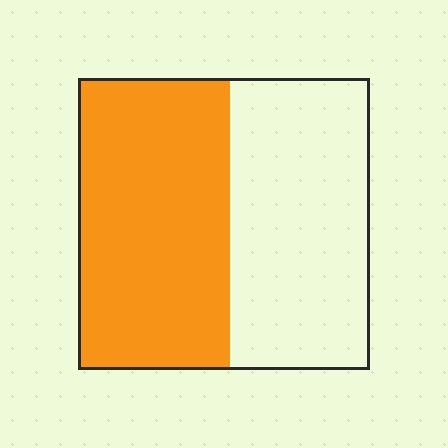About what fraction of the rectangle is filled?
About one half (1/2).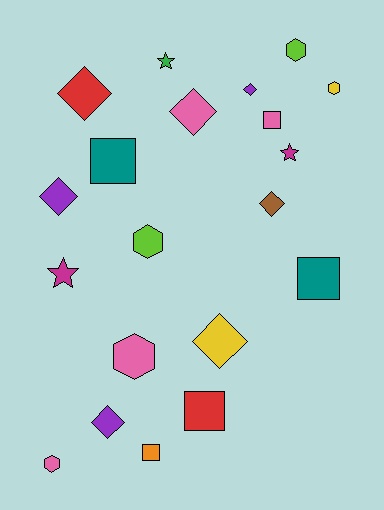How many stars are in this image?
There are 3 stars.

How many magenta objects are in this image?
There are 2 magenta objects.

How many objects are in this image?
There are 20 objects.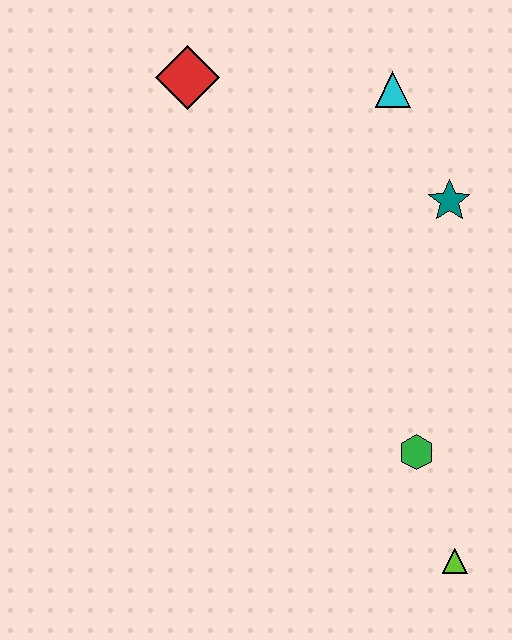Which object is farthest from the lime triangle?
The red diamond is farthest from the lime triangle.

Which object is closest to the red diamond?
The cyan triangle is closest to the red diamond.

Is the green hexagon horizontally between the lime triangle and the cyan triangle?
Yes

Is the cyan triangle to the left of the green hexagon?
Yes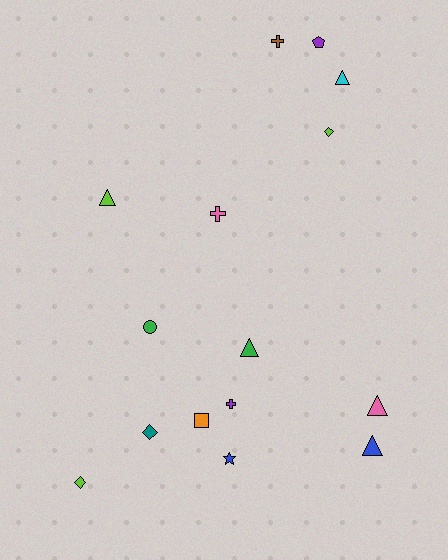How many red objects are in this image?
There are no red objects.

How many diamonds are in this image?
There are 3 diamonds.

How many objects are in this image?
There are 15 objects.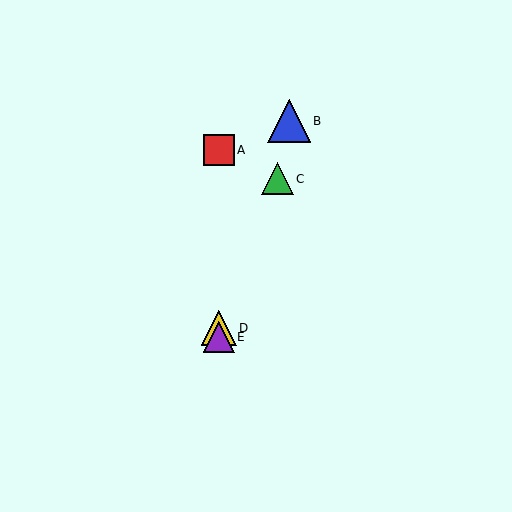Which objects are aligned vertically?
Objects A, D, E are aligned vertically.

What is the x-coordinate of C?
Object C is at x≈277.